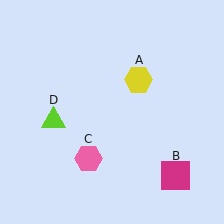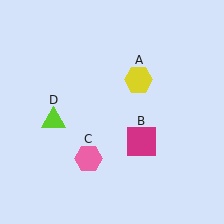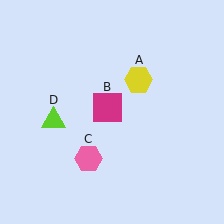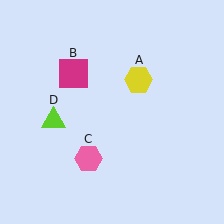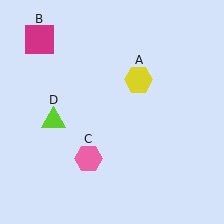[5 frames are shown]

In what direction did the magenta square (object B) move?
The magenta square (object B) moved up and to the left.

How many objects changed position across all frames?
1 object changed position: magenta square (object B).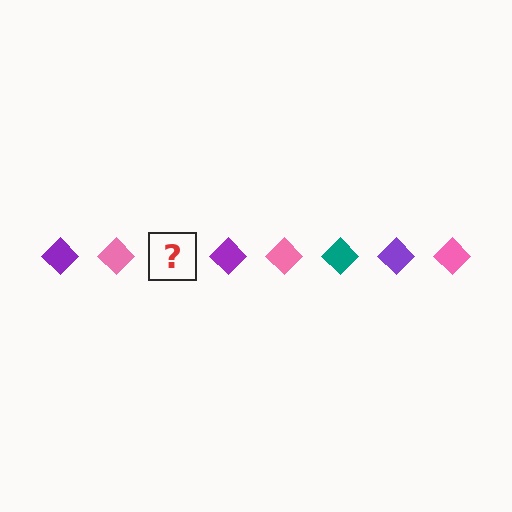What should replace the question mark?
The question mark should be replaced with a teal diamond.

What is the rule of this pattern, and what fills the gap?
The rule is that the pattern cycles through purple, pink, teal diamonds. The gap should be filled with a teal diamond.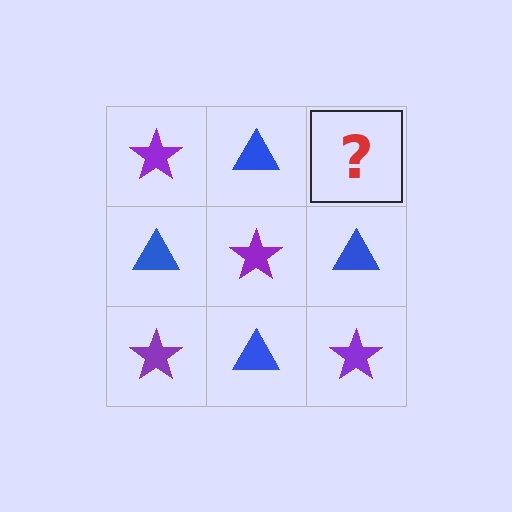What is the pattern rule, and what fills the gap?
The rule is that it alternates purple star and blue triangle in a checkerboard pattern. The gap should be filled with a purple star.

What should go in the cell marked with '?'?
The missing cell should contain a purple star.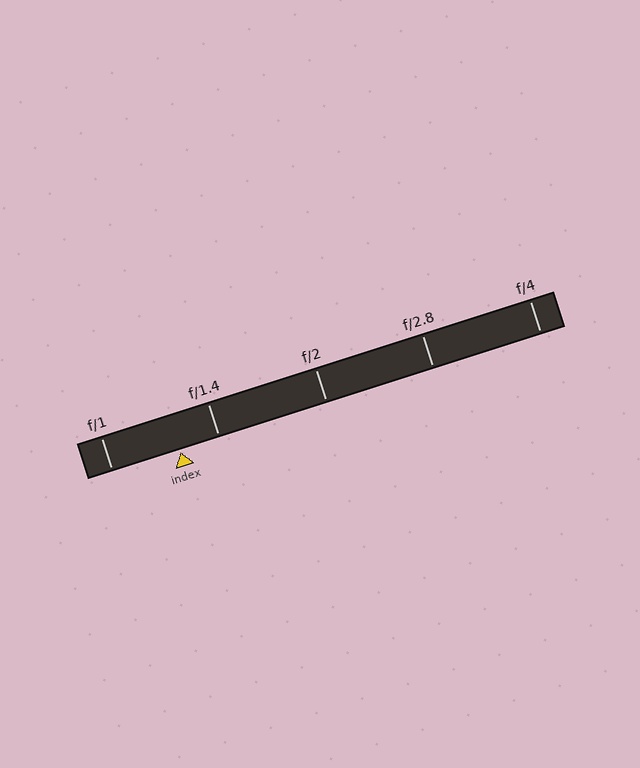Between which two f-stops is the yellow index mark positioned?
The index mark is between f/1 and f/1.4.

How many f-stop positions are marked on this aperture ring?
There are 5 f-stop positions marked.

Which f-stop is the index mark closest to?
The index mark is closest to f/1.4.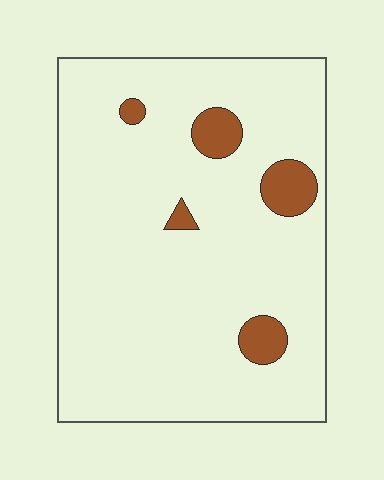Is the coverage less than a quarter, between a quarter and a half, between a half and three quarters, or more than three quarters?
Less than a quarter.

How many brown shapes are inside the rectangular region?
5.